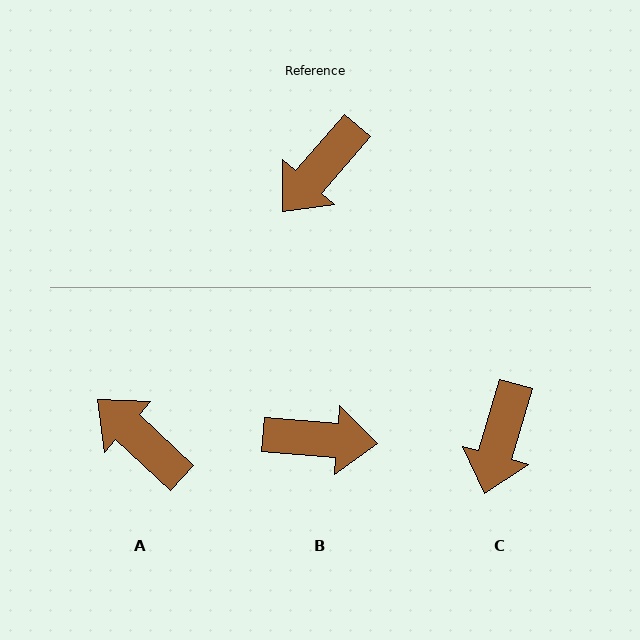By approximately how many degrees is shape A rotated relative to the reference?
Approximately 92 degrees clockwise.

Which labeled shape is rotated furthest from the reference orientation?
B, about 126 degrees away.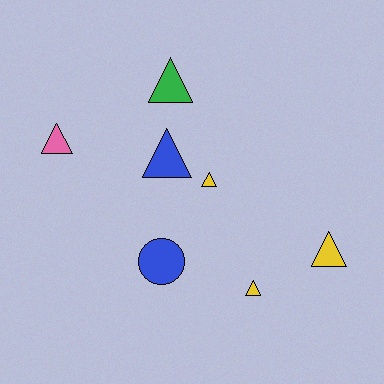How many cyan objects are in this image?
There are no cyan objects.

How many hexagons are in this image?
There are no hexagons.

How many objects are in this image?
There are 7 objects.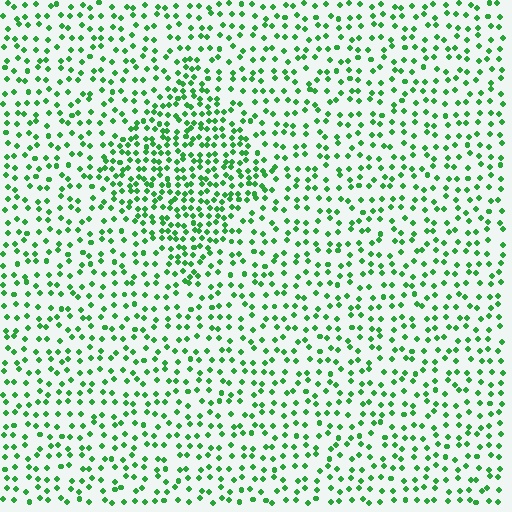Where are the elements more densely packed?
The elements are more densely packed inside the diamond boundary.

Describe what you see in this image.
The image contains small green elements arranged at two different densities. A diamond-shaped region is visible where the elements are more densely packed than the surrounding area.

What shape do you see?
I see a diamond.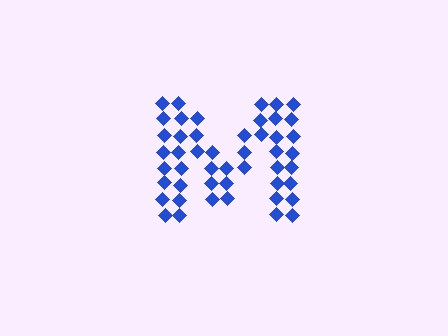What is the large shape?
The large shape is the letter M.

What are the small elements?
The small elements are diamonds.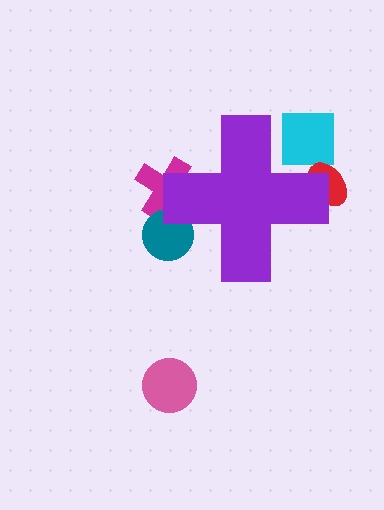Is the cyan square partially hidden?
Yes, the cyan square is partially hidden behind the purple cross.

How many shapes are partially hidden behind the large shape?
4 shapes are partially hidden.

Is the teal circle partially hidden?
Yes, the teal circle is partially hidden behind the purple cross.